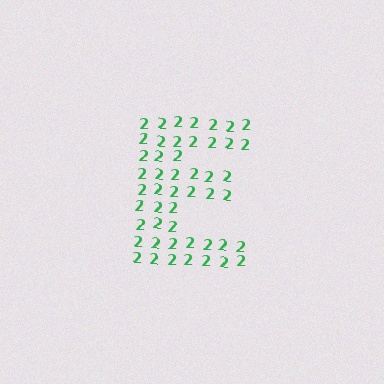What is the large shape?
The large shape is the letter E.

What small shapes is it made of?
It is made of small digit 2's.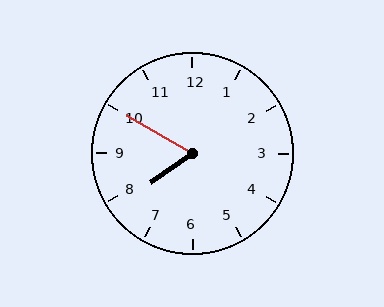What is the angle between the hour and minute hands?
Approximately 65 degrees.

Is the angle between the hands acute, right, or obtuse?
It is acute.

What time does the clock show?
7:50.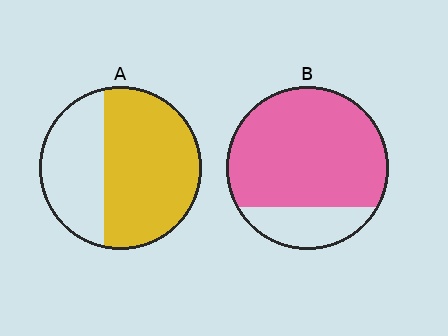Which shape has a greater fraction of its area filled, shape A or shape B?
Shape B.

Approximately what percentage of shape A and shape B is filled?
A is approximately 65% and B is approximately 80%.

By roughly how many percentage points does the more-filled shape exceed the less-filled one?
By roughly 15 percentage points (B over A).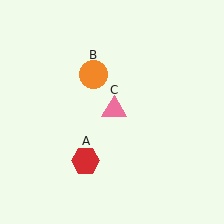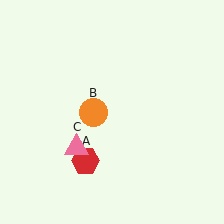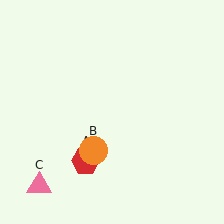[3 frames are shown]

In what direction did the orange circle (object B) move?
The orange circle (object B) moved down.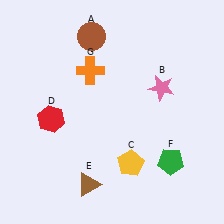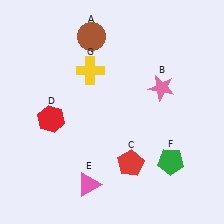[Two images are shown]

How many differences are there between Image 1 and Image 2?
There are 3 differences between the two images.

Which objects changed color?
C changed from yellow to red. E changed from brown to pink. G changed from orange to yellow.